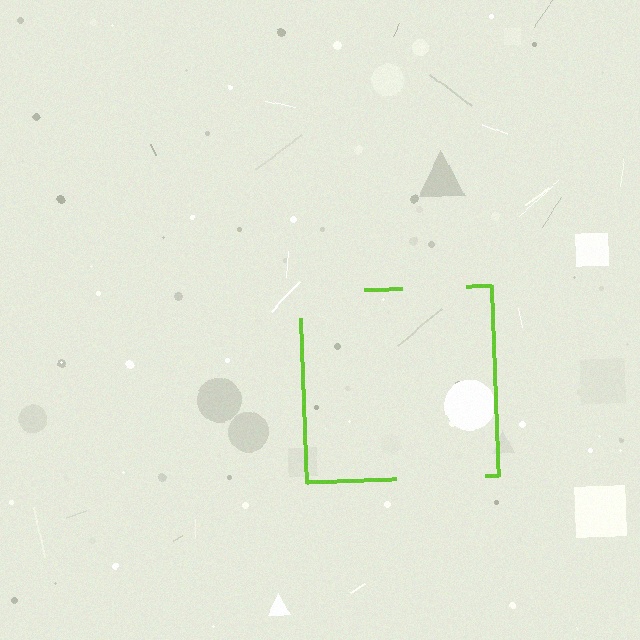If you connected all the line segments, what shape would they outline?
They would outline a square.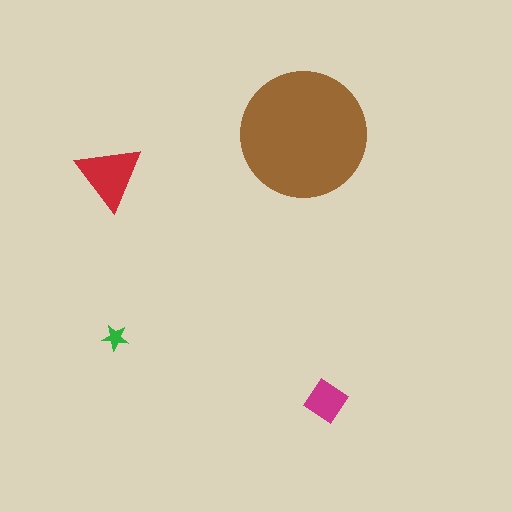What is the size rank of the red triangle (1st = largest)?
2nd.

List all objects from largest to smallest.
The brown circle, the red triangle, the magenta diamond, the green star.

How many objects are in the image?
There are 4 objects in the image.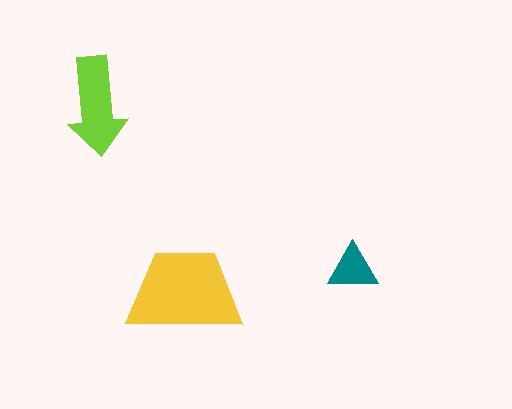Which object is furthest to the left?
The lime arrow is leftmost.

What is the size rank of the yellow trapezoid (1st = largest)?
1st.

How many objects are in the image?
There are 3 objects in the image.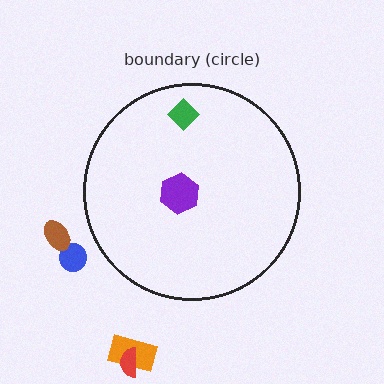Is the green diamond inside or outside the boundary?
Inside.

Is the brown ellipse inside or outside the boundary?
Outside.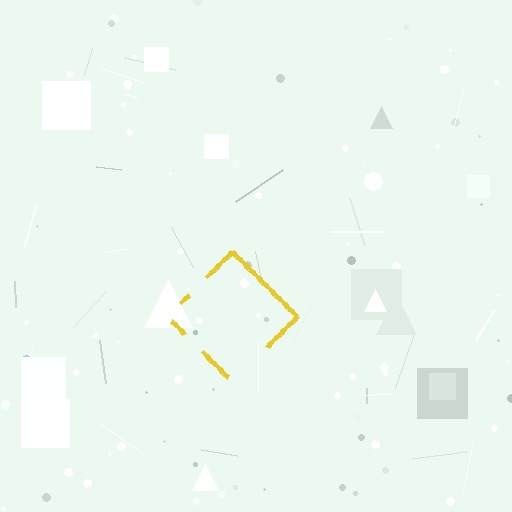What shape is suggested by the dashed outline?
The dashed outline suggests a diamond.